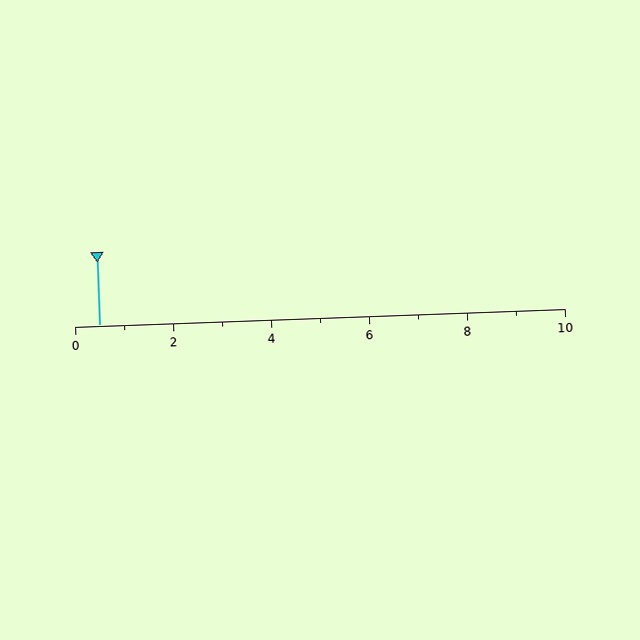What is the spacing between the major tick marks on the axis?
The major ticks are spaced 2 apart.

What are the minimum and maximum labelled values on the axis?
The axis runs from 0 to 10.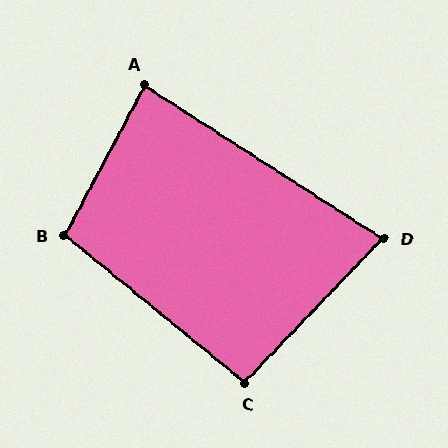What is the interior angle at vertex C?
Approximately 95 degrees (approximately right).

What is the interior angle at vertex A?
Approximately 85 degrees (approximately right).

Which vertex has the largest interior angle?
B, at approximately 101 degrees.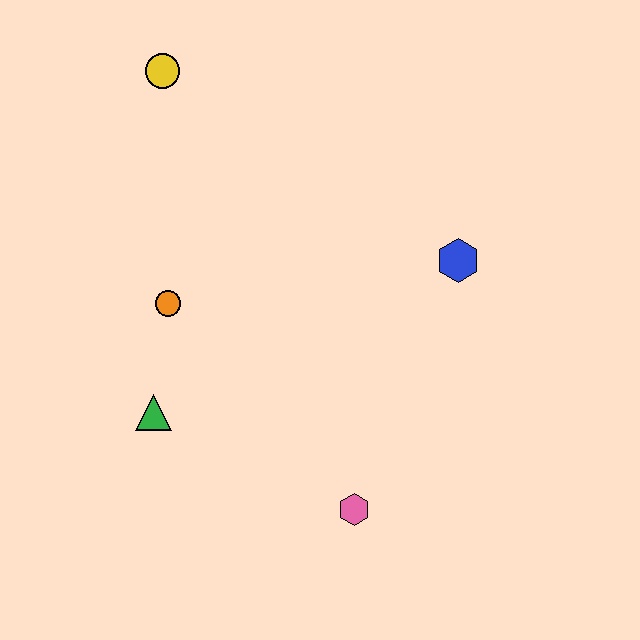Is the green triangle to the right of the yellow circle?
No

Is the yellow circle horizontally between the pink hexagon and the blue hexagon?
No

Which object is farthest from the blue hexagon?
The yellow circle is farthest from the blue hexagon.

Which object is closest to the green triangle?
The orange circle is closest to the green triangle.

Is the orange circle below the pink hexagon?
No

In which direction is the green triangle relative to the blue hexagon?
The green triangle is to the left of the blue hexagon.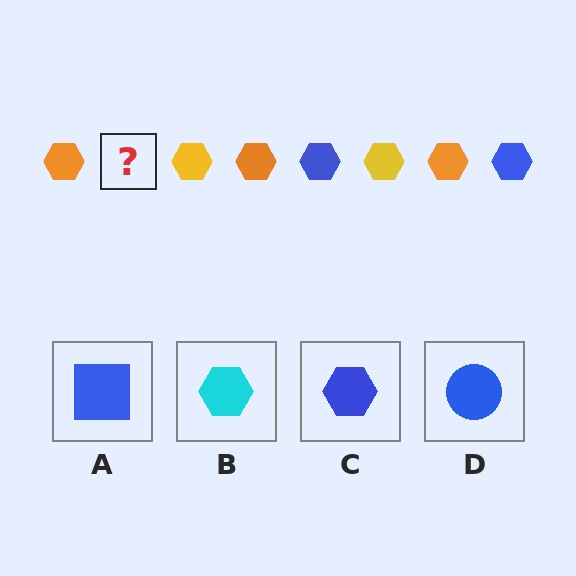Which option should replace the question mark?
Option C.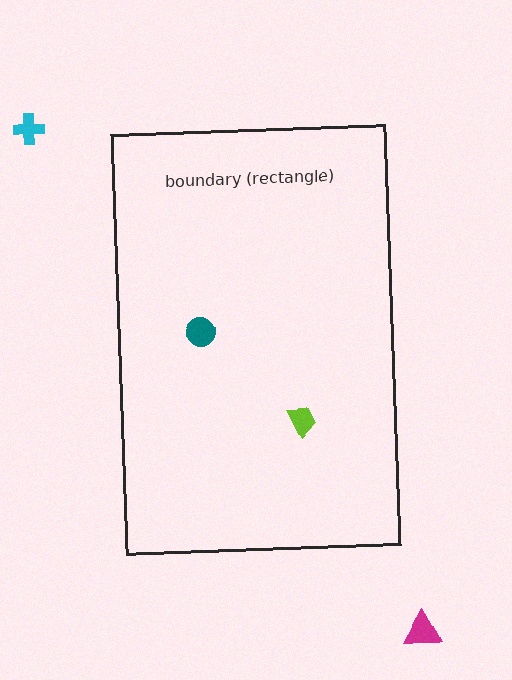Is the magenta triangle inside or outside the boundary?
Outside.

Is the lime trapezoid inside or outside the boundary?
Inside.